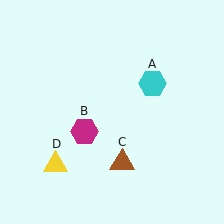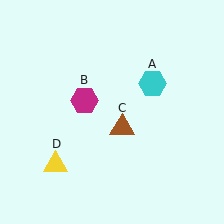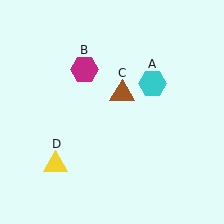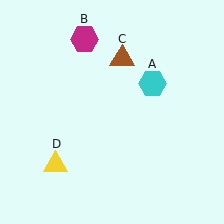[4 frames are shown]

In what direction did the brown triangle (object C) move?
The brown triangle (object C) moved up.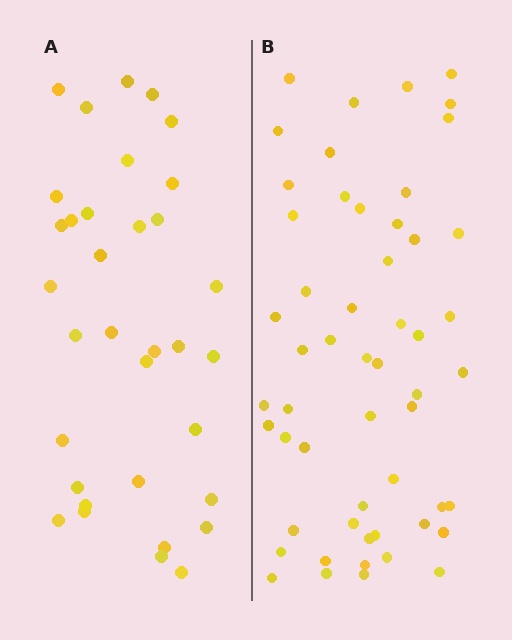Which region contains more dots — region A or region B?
Region B (the right region) has more dots.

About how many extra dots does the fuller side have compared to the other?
Region B has approximately 20 more dots than region A.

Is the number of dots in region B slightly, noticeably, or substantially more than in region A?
Region B has substantially more. The ratio is roughly 1.6 to 1.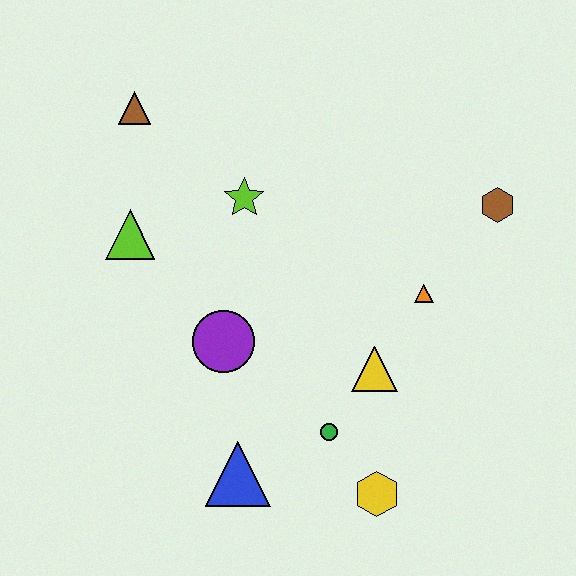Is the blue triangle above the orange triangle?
No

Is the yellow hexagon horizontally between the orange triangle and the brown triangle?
Yes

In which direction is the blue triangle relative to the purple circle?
The blue triangle is below the purple circle.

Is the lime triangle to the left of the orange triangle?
Yes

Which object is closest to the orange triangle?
The yellow triangle is closest to the orange triangle.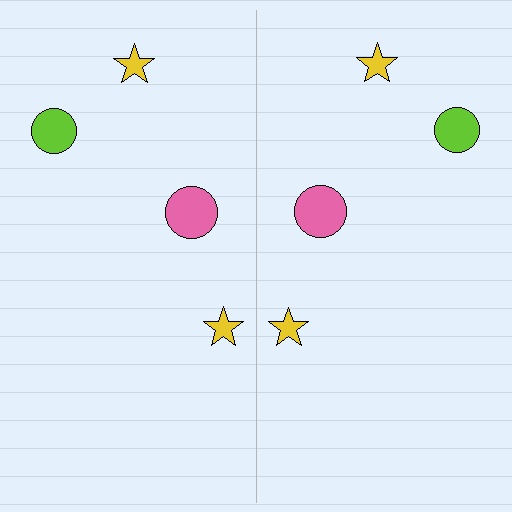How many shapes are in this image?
There are 8 shapes in this image.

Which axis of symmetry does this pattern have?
The pattern has a vertical axis of symmetry running through the center of the image.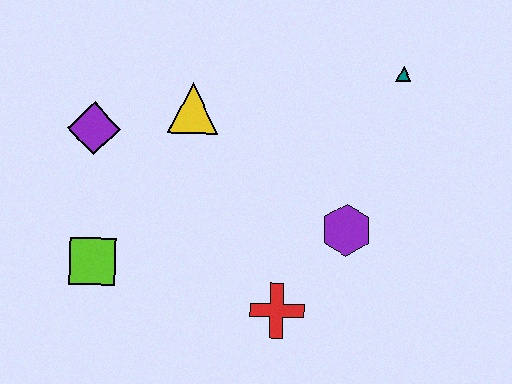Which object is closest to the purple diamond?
The yellow triangle is closest to the purple diamond.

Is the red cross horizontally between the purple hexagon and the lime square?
Yes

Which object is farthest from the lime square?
The teal triangle is farthest from the lime square.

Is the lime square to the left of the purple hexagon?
Yes